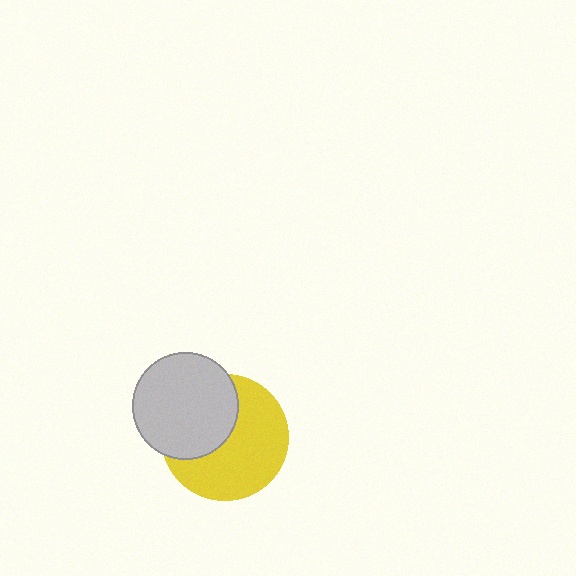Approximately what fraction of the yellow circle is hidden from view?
Roughly 39% of the yellow circle is hidden behind the light gray circle.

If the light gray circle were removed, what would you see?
You would see the complete yellow circle.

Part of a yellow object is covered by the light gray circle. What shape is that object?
It is a circle.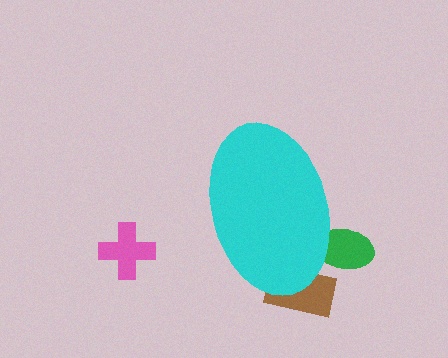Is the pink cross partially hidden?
No, the pink cross is fully visible.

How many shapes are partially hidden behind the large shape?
2 shapes are partially hidden.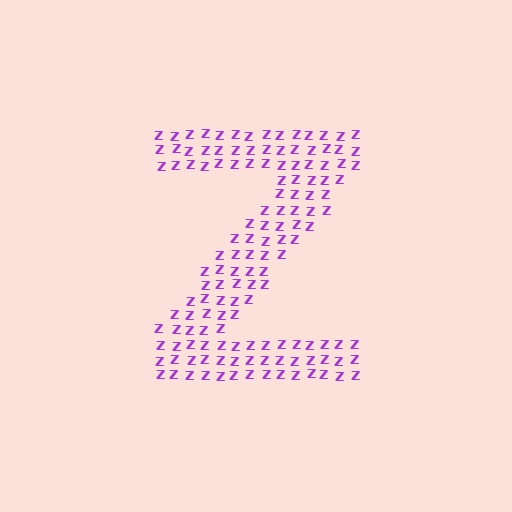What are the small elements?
The small elements are letter Z's.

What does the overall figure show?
The overall figure shows the letter Z.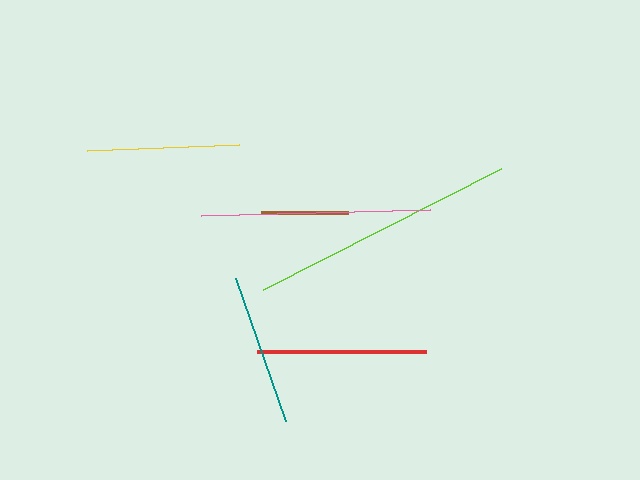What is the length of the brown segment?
The brown segment is approximately 87 pixels long.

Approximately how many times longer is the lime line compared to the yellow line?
The lime line is approximately 1.8 times the length of the yellow line.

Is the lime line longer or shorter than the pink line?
The lime line is longer than the pink line.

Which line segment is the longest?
The lime line is the longest at approximately 267 pixels.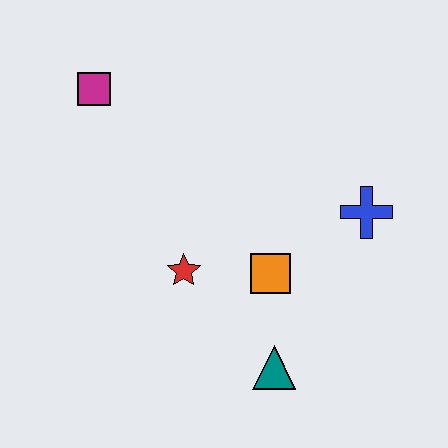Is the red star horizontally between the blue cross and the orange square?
No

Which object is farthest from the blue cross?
The magenta square is farthest from the blue cross.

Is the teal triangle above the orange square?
No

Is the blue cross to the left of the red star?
No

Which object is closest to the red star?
The orange square is closest to the red star.